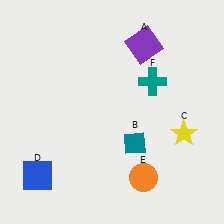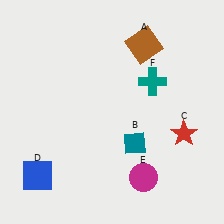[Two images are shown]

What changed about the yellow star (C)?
In Image 1, C is yellow. In Image 2, it changed to red.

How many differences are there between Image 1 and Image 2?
There are 3 differences between the two images.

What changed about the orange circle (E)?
In Image 1, E is orange. In Image 2, it changed to magenta.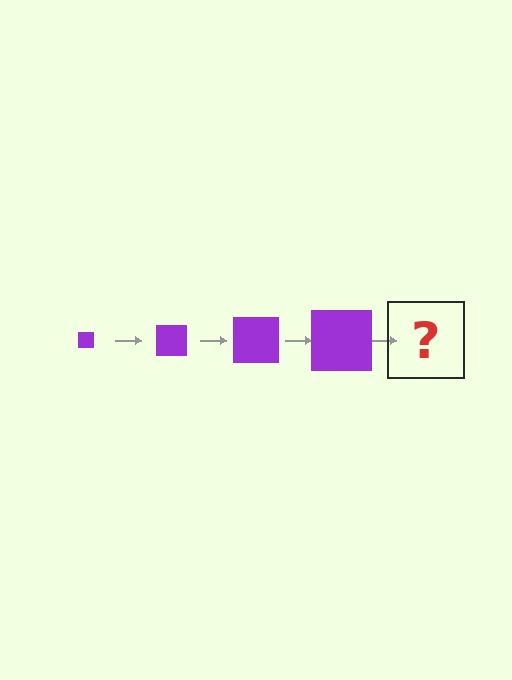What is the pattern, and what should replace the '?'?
The pattern is that the square gets progressively larger each step. The '?' should be a purple square, larger than the previous one.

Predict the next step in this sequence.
The next step is a purple square, larger than the previous one.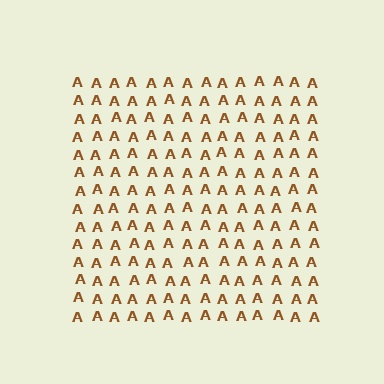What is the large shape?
The large shape is a square.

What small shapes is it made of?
It is made of small letter A's.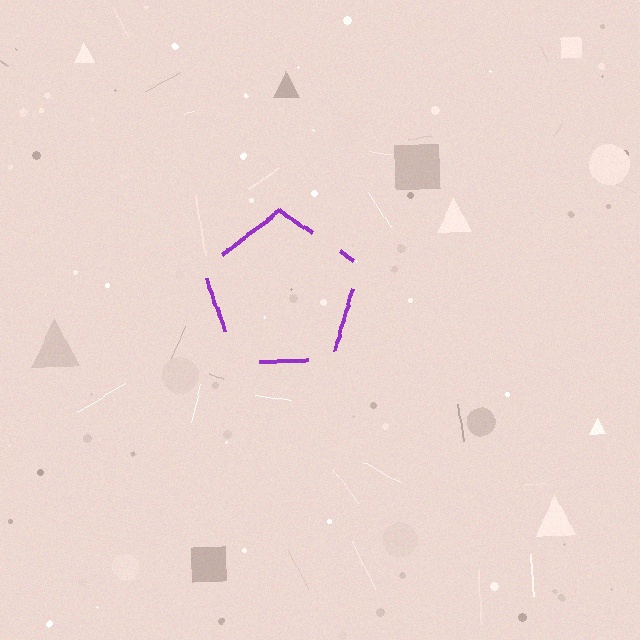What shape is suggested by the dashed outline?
The dashed outline suggests a pentagon.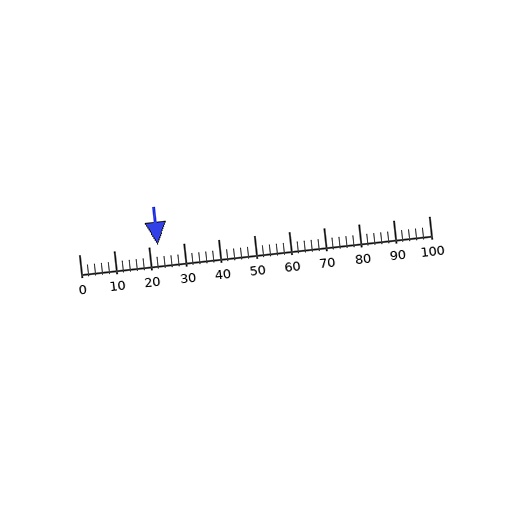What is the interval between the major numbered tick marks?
The major tick marks are spaced 10 units apart.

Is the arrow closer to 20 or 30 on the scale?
The arrow is closer to 20.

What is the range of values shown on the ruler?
The ruler shows values from 0 to 100.